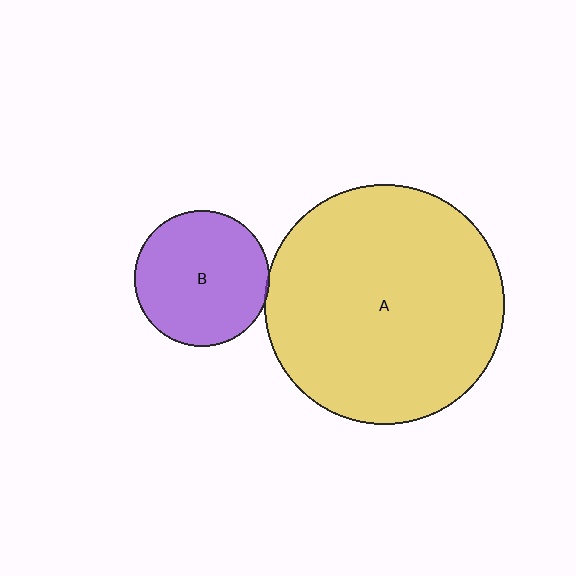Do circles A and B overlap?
Yes.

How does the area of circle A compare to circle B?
Approximately 3.1 times.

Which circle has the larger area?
Circle A (yellow).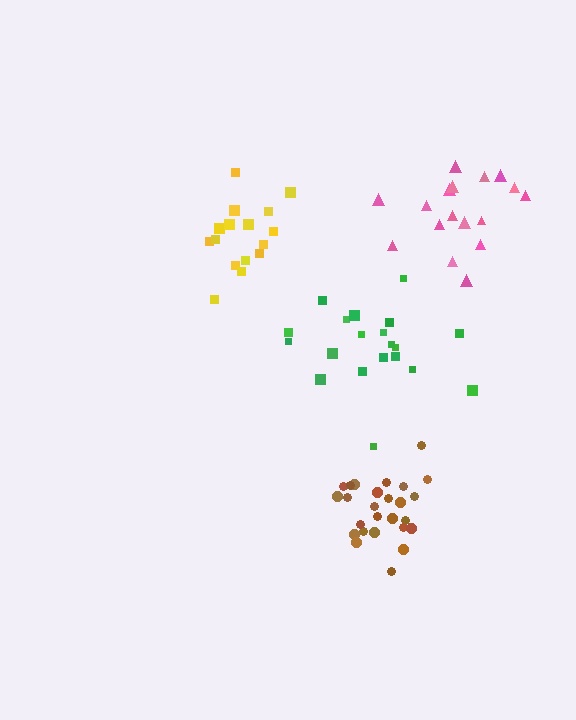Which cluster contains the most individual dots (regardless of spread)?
Brown (26).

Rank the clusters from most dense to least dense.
brown, yellow, pink, green.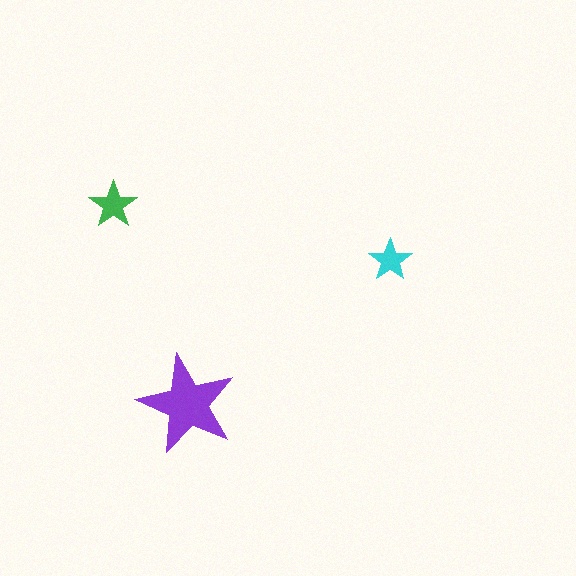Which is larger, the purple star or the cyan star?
The purple one.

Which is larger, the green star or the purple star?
The purple one.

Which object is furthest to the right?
The cyan star is rightmost.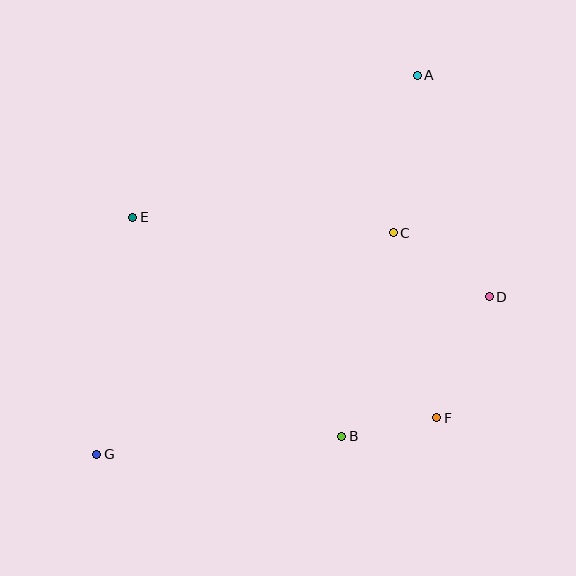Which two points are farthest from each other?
Points A and G are farthest from each other.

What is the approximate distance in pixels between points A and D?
The distance between A and D is approximately 233 pixels.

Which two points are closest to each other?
Points B and F are closest to each other.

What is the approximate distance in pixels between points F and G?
The distance between F and G is approximately 341 pixels.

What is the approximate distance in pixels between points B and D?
The distance between B and D is approximately 203 pixels.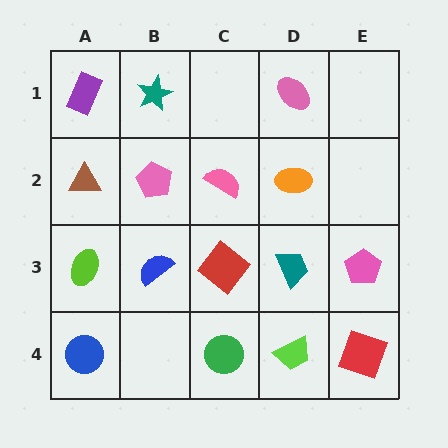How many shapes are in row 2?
4 shapes.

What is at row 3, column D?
A teal trapezoid.